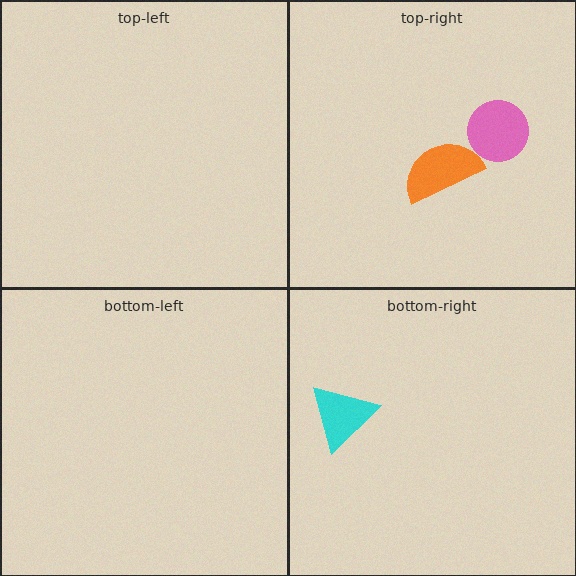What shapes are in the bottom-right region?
The cyan triangle.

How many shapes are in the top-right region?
2.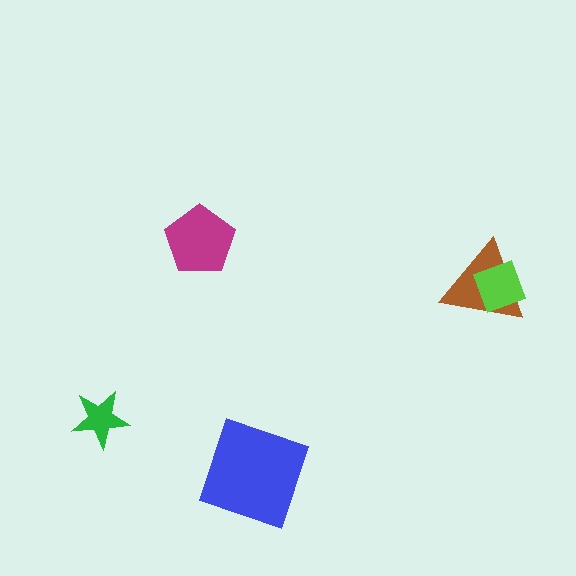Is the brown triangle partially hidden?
Yes, it is partially covered by another shape.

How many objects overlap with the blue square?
0 objects overlap with the blue square.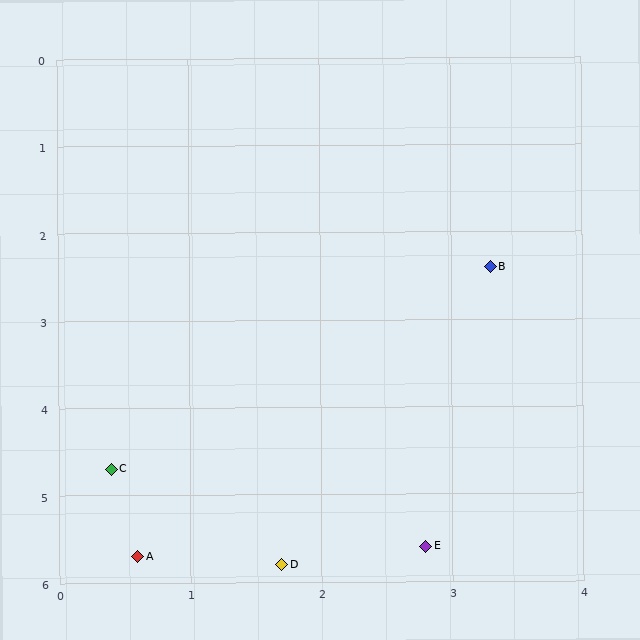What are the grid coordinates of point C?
Point C is at approximately (0.4, 4.7).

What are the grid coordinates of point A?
Point A is at approximately (0.6, 5.7).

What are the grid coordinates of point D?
Point D is at approximately (1.7, 5.8).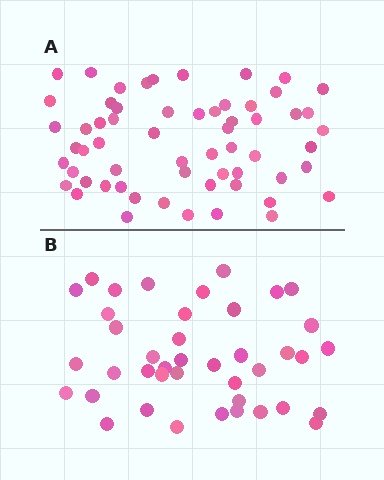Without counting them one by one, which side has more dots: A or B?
Region A (the top region) has more dots.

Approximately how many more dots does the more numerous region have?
Region A has approximately 20 more dots than region B.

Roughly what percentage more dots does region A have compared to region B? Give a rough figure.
About 45% more.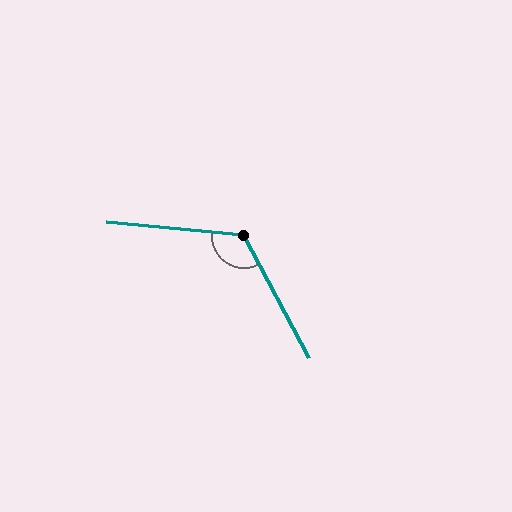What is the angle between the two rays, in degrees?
Approximately 123 degrees.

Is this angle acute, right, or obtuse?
It is obtuse.